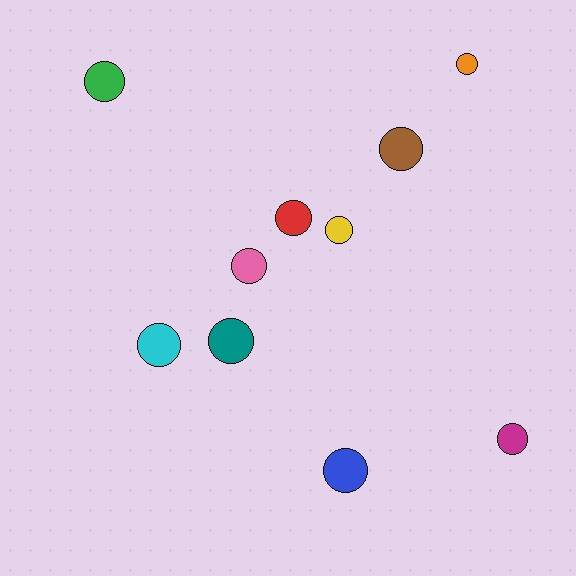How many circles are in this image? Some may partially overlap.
There are 10 circles.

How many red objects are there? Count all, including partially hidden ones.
There is 1 red object.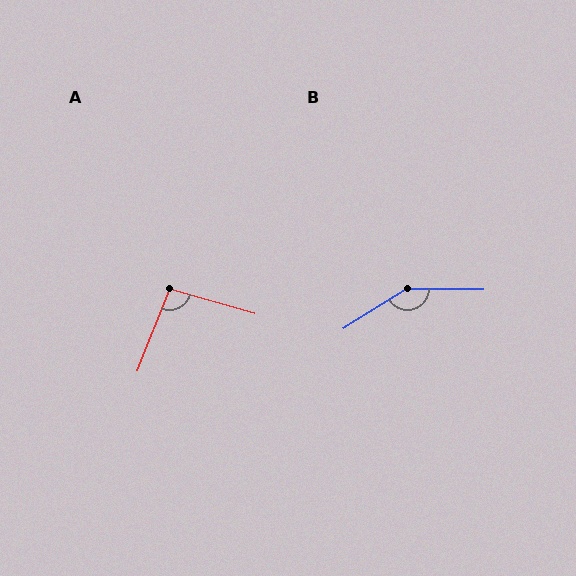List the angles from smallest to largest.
A (96°), B (147°).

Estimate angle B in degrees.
Approximately 147 degrees.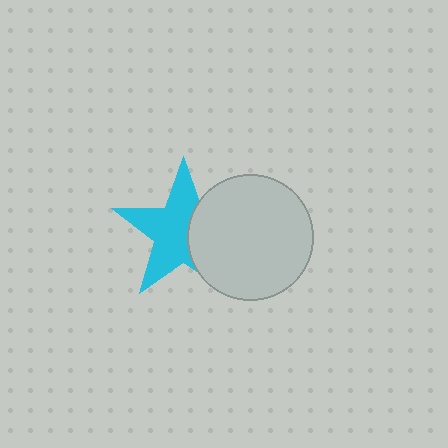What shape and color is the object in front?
The object in front is a light gray circle.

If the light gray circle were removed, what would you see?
You would see the complete cyan star.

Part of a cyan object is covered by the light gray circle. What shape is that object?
It is a star.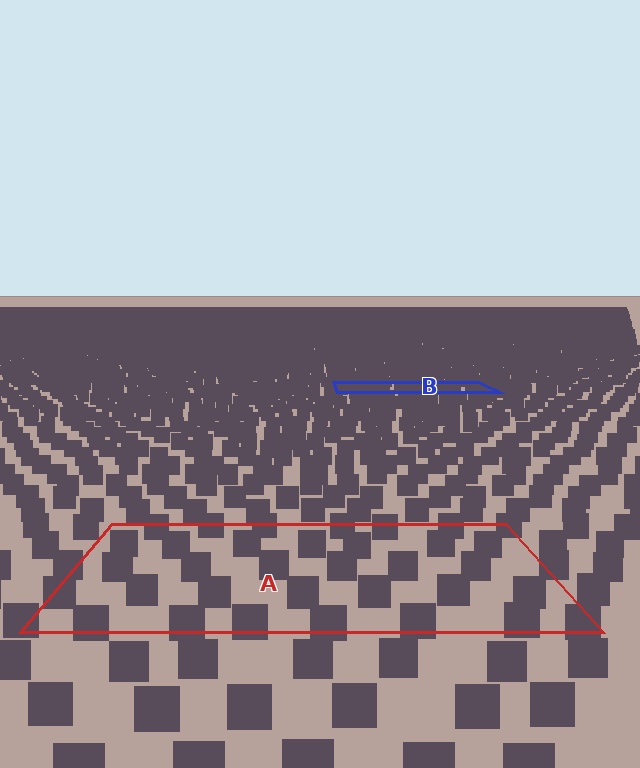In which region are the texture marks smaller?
The texture marks are smaller in region B, because it is farther away.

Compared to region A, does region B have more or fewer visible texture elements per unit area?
Region B has more texture elements per unit area — they are packed more densely because it is farther away.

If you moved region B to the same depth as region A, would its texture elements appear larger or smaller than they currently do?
They would appear larger. At a closer depth, the same texture elements are projected at a bigger on-screen size.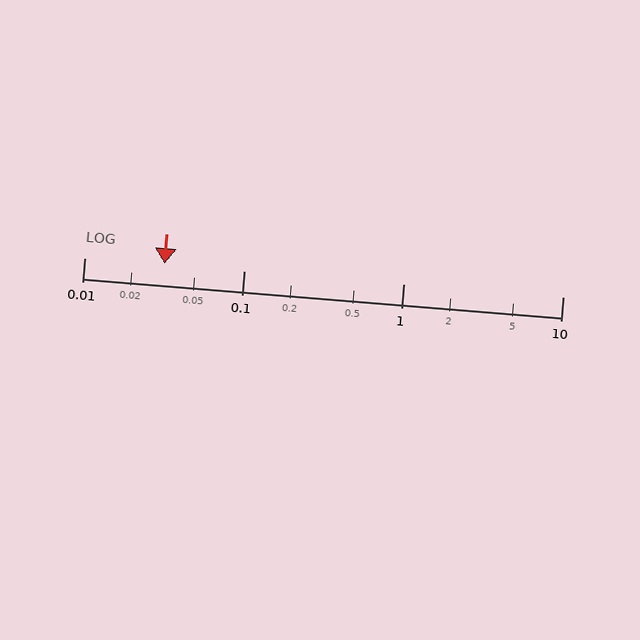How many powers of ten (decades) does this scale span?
The scale spans 3 decades, from 0.01 to 10.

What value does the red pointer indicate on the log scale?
The pointer indicates approximately 0.032.